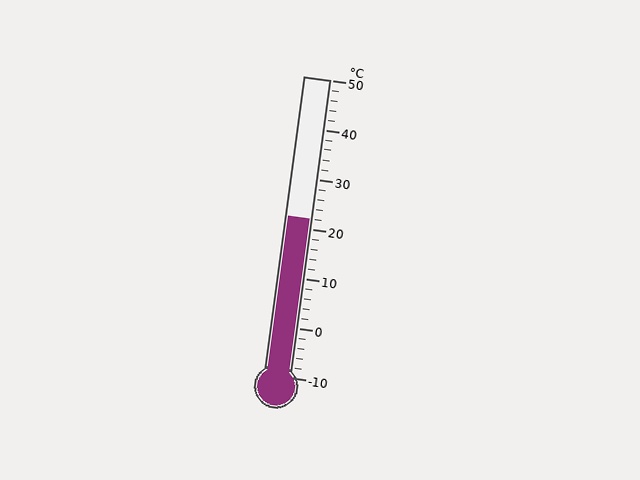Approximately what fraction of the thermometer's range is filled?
The thermometer is filled to approximately 55% of its range.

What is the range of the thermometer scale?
The thermometer scale ranges from -10°C to 50°C.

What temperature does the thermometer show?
The thermometer shows approximately 22°C.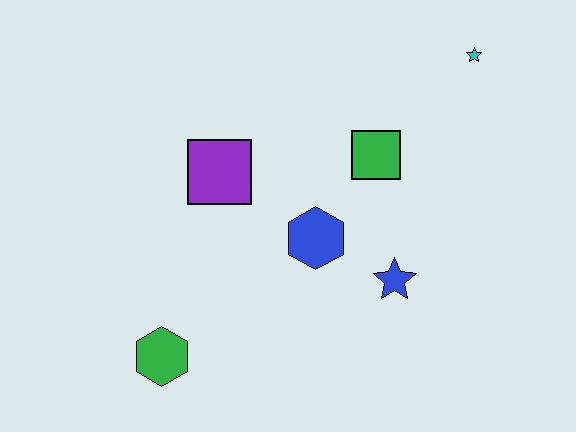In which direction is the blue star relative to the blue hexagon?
The blue star is to the right of the blue hexagon.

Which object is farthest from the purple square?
The cyan star is farthest from the purple square.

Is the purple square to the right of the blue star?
No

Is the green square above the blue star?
Yes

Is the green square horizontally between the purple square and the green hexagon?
No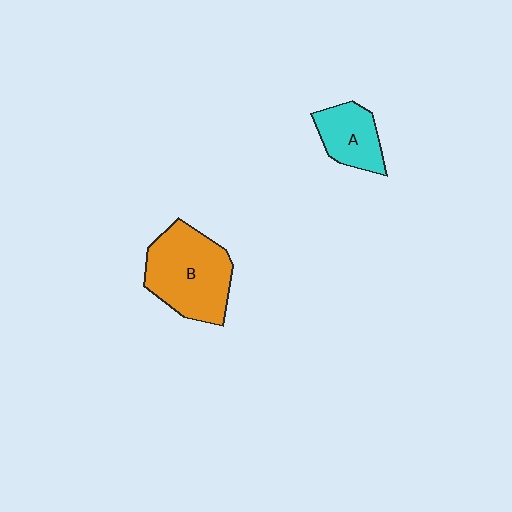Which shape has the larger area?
Shape B (orange).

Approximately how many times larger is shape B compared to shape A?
Approximately 1.9 times.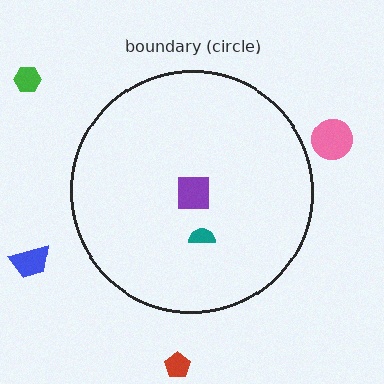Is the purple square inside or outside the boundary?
Inside.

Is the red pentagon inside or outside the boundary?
Outside.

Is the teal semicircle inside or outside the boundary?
Inside.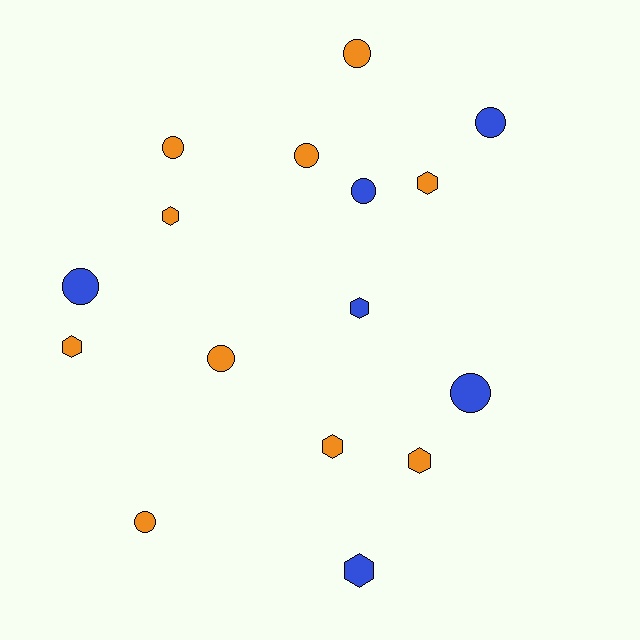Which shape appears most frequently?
Circle, with 9 objects.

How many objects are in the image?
There are 16 objects.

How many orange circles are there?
There are 5 orange circles.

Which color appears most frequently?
Orange, with 10 objects.